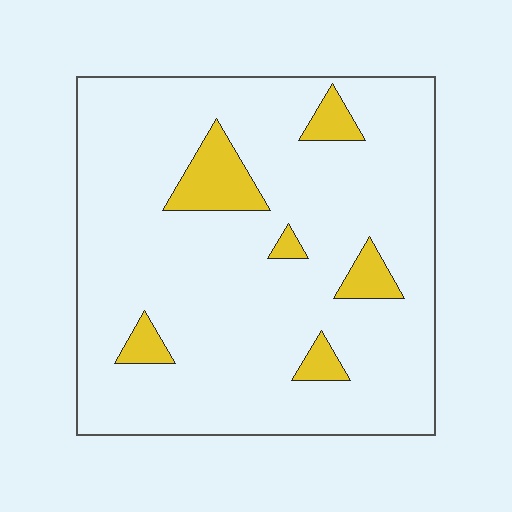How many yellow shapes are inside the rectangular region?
6.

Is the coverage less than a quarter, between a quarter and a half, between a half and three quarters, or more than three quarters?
Less than a quarter.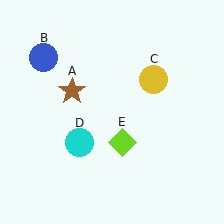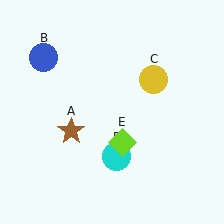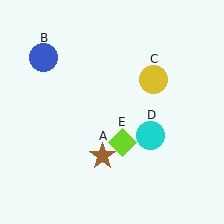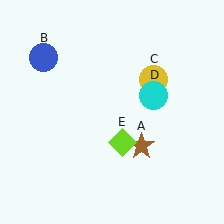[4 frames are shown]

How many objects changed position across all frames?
2 objects changed position: brown star (object A), cyan circle (object D).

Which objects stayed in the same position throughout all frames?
Blue circle (object B) and yellow circle (object C) and lime diamond (object E) remained stationary.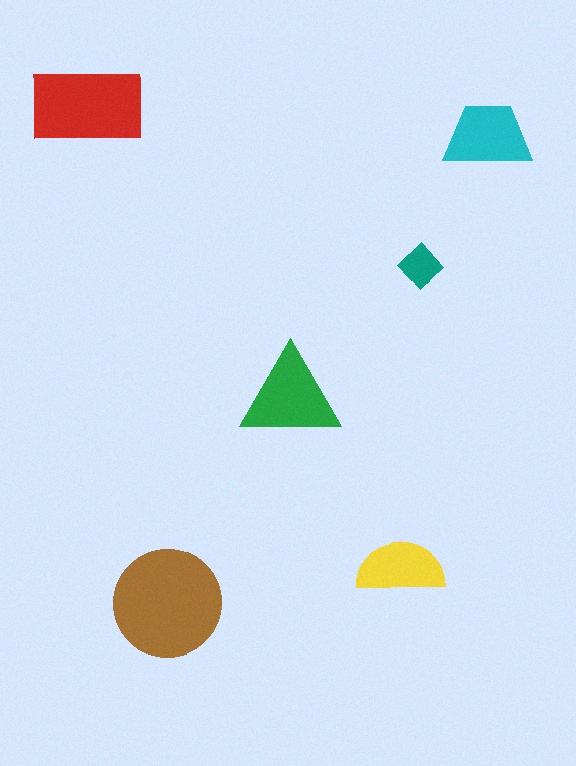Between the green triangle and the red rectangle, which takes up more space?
The red rectangle.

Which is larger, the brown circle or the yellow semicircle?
The brown circle.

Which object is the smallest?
The teal diamond.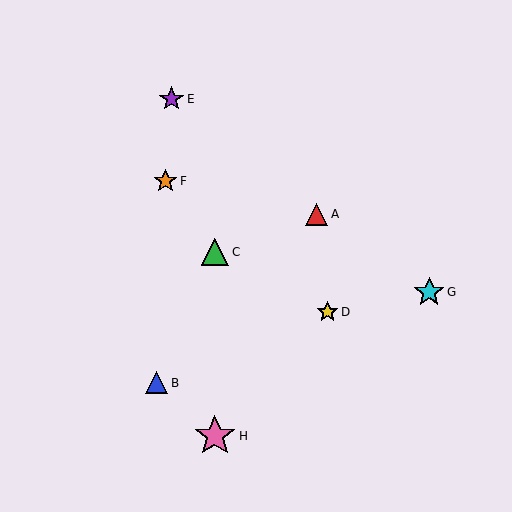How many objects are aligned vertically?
2 objects (C, H) are aligned vertically.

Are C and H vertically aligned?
Yes, both are at x≈215.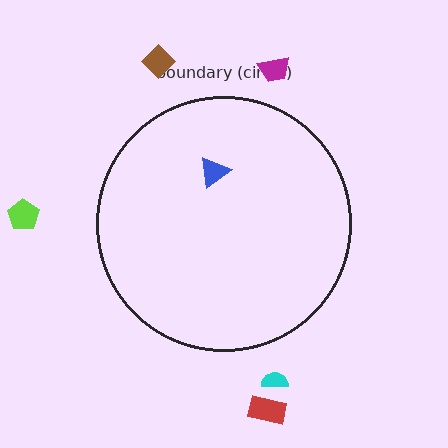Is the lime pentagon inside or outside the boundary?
Outside.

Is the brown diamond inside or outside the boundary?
Outside.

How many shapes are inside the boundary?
1 inside, 5 outside.